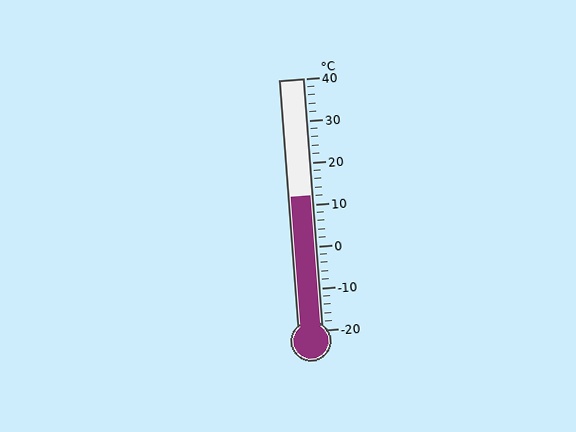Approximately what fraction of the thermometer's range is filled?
The thermometer is filled to approximately 55% of its range.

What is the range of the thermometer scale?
The thermometer scale ranges from -20°C to 40°C.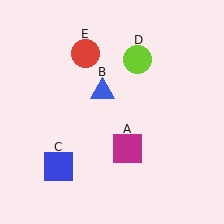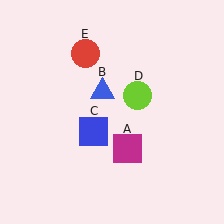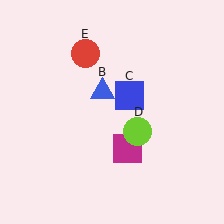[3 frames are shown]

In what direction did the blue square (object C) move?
The blue square (object C) moved up and to the right.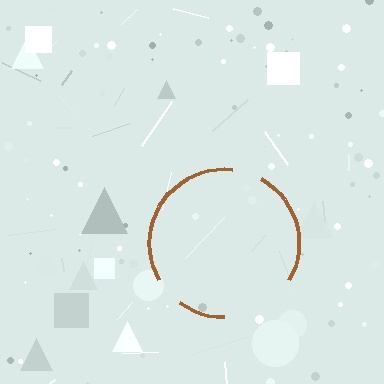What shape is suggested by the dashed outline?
The dashed outline suggests a circle.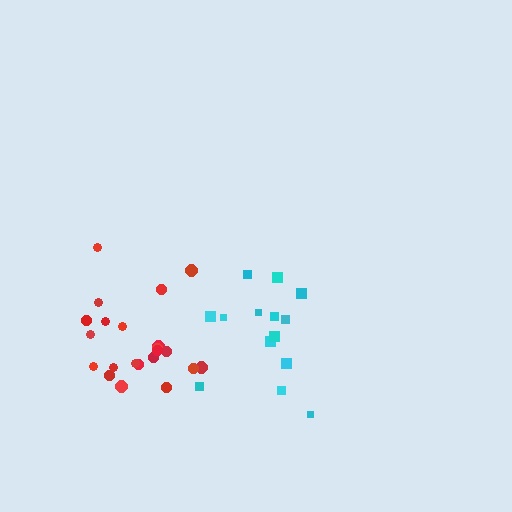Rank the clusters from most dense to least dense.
red, cyan.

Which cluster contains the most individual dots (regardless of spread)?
Red (22).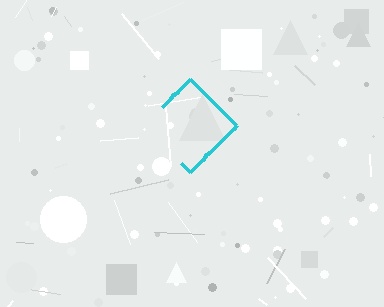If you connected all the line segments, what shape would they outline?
They would outline a diamond.